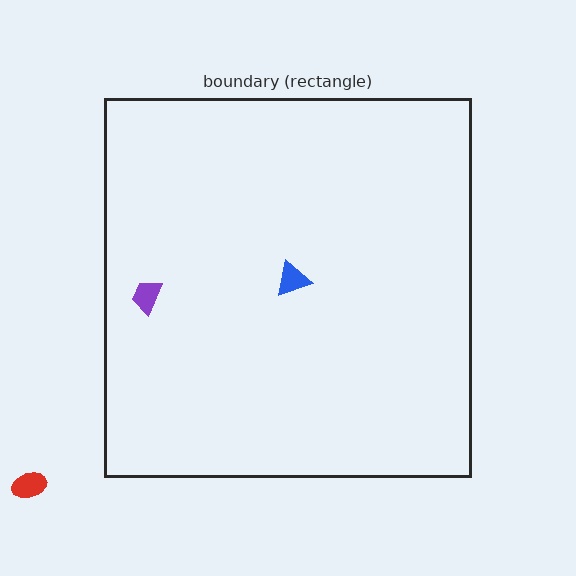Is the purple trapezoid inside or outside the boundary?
Inside.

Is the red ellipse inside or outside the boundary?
Outside.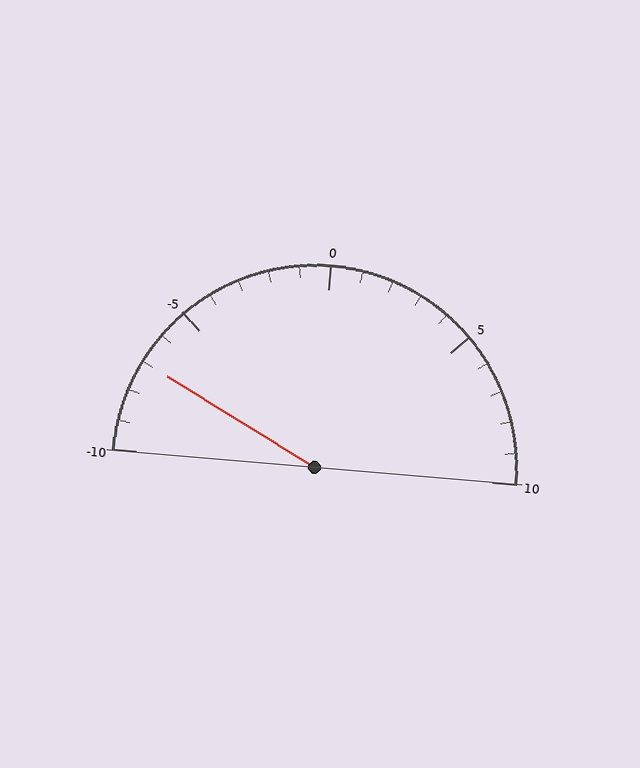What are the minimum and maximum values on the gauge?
The gauge ranges from -10 to 10.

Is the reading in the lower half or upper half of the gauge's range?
The reading is in the lower half of the range (-10 to 10).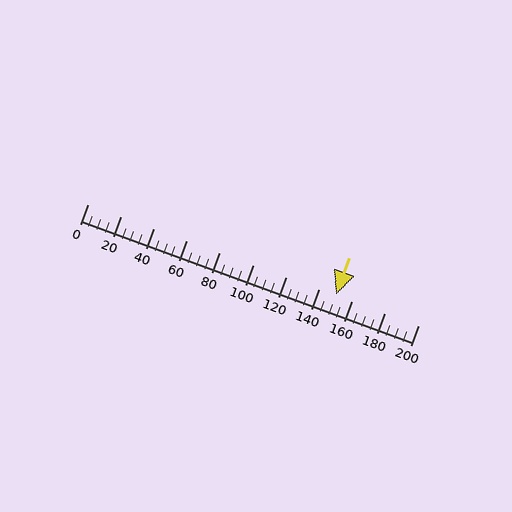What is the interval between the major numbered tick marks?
The major tick marks are spaced 20 units apart.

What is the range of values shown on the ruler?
The ruler shows values from 0 to 200.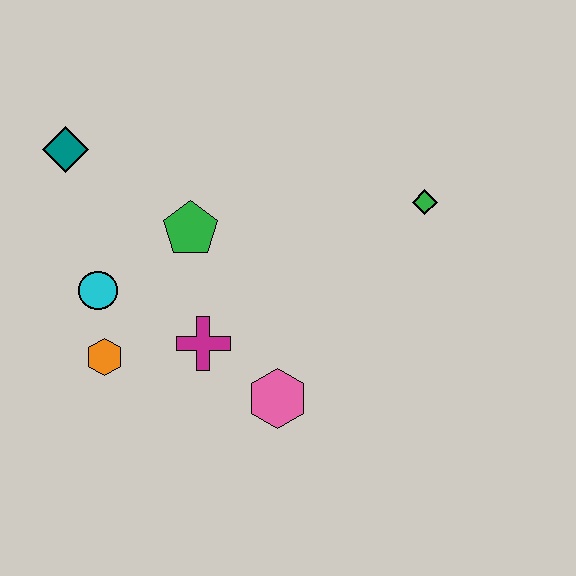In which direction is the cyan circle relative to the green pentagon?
The cyan circle is to the left of the green pentagon.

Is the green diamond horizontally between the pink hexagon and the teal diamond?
No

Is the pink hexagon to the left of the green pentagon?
No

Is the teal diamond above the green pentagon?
Yes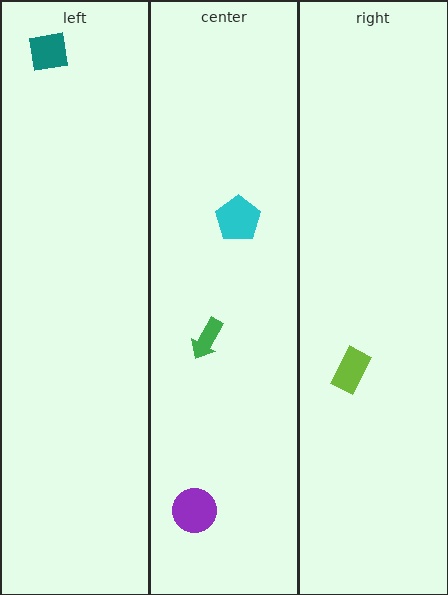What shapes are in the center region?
The cyan pentagon, the green arrow, the purple circle.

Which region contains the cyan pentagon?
The center region.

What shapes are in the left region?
The teal square.